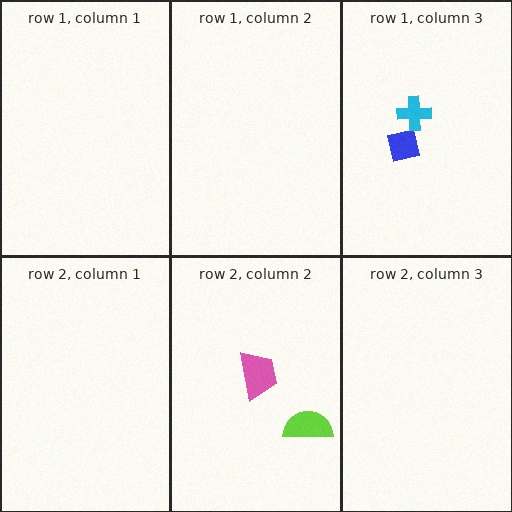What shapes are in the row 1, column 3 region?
The blue square, the cyan cross.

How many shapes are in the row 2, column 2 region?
2.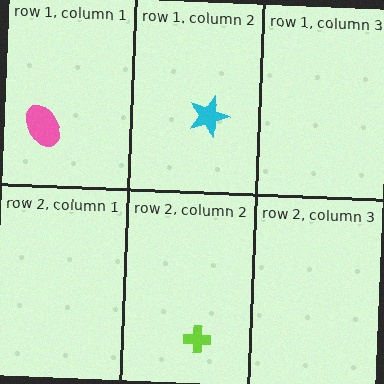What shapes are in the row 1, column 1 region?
The pink ellipse.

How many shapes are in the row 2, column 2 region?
1.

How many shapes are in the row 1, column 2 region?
1.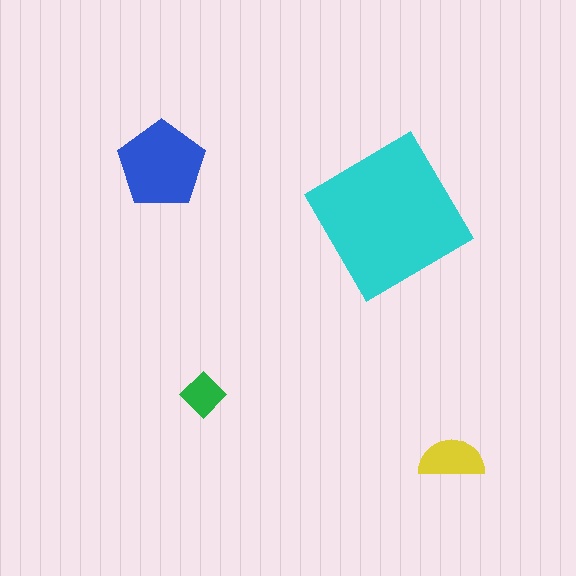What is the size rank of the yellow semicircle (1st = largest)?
3rd.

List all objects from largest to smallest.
The cyan diamond, the blue pentagon, the yellow semicircle, the green diamond.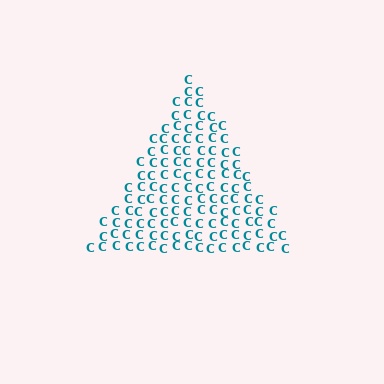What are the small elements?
The small elements are letter C's.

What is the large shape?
The large shape is a triangle.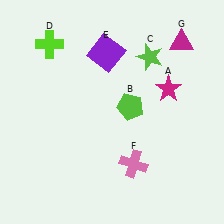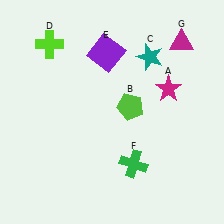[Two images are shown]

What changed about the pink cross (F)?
In Image 1, F is pink. In Image 2, it changed to green.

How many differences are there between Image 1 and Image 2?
There are 2 differences between the two images.